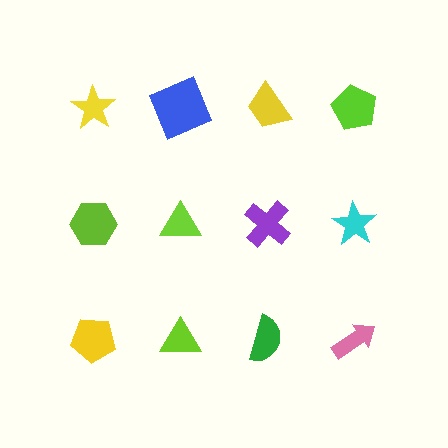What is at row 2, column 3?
A purple cross.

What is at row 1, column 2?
A blue square.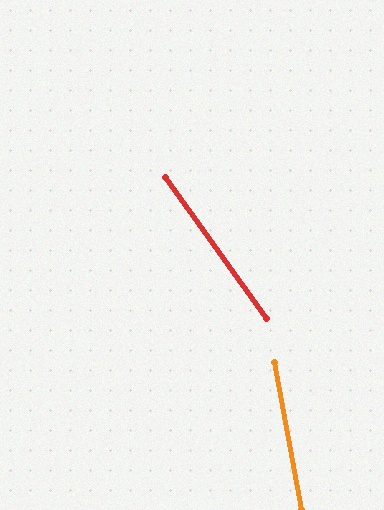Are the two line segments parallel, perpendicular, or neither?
Neither parallel nor perpendicular — they differ by about 25°.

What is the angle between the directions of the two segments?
Approximately 25 degrees.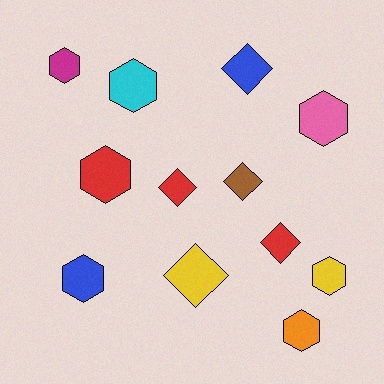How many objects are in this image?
There are 12 objects.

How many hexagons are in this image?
There are 7 hexagons.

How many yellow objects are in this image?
There are 2 yellow objects.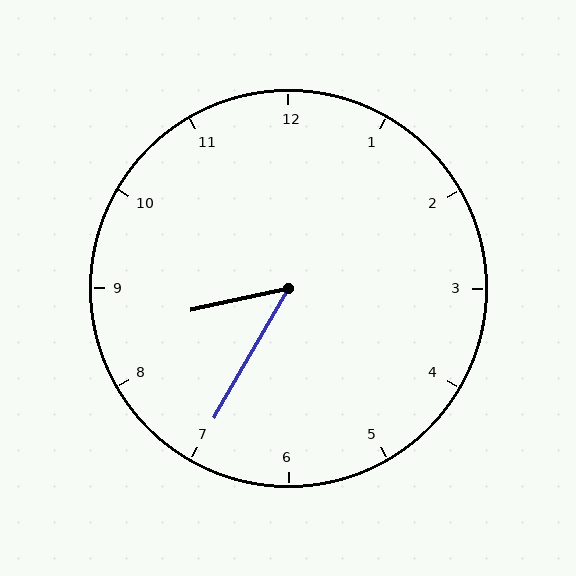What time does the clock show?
8:35.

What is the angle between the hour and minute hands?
Approximately 48 degrees.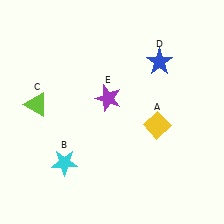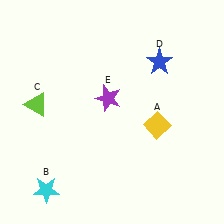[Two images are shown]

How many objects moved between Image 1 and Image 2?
1 object moved between the two images.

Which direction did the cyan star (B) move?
The cyan star (B) moved down.